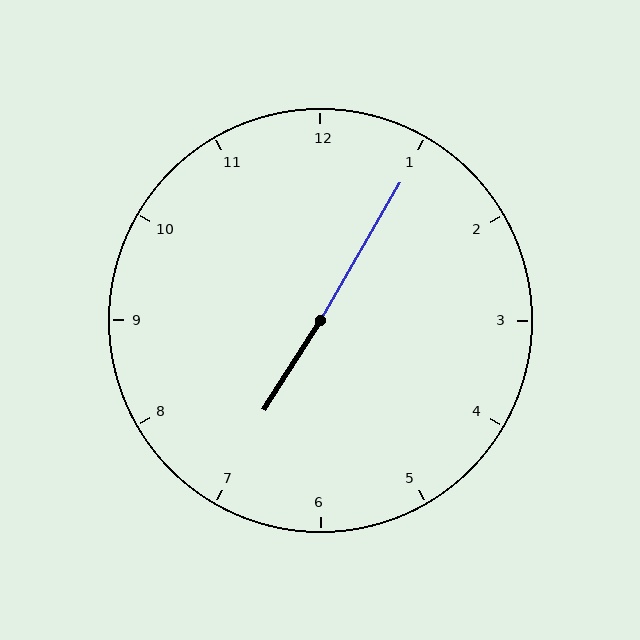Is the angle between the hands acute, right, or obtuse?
It is obtuse.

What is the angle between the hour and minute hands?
Approximately 178 degrees.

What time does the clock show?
7:05.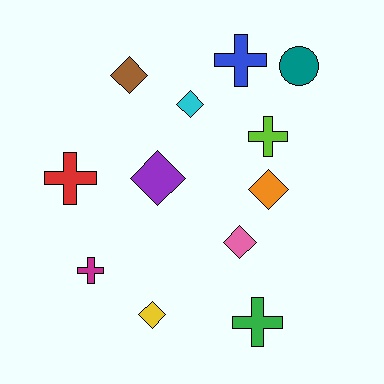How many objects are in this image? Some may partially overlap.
There are 12 objects.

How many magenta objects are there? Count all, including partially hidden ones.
There is 1 magenta object.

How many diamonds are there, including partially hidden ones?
There are 6 diamonds.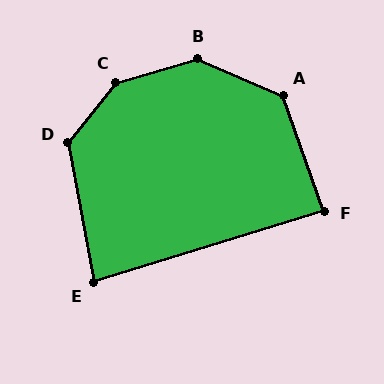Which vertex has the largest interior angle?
C, at approximately 145 degrees.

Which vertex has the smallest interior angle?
E, at approximately 83 degrees.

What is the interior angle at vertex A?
Approximately 132 degrees (obtuse).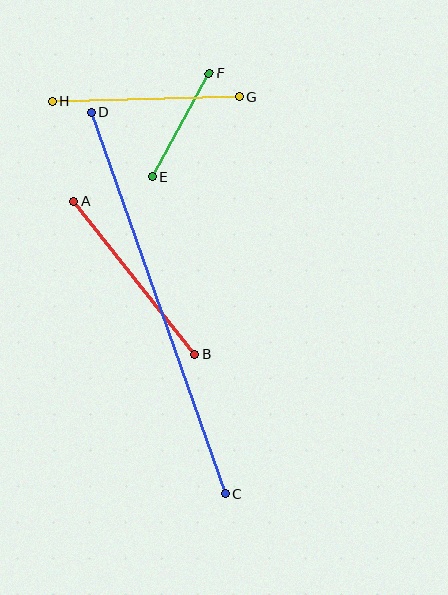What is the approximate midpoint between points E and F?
The midpoint is at approximately (181, 125) pixels.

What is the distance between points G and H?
The distance is approximately 187 pixels.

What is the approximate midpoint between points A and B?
The midpoint is at approximately (134, 278) pixels.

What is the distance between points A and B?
The distance is approximately 195 pixels.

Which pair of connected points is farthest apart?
Points C and D are farthest apart.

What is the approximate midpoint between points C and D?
The midpoint is at approximately (158, 303) pixels.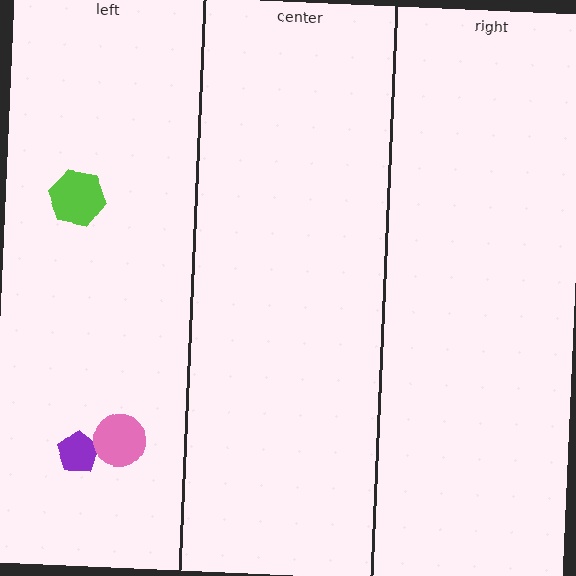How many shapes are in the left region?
3.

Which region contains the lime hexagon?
The left region.